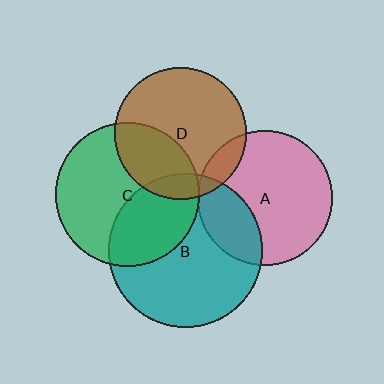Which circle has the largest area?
Circle B (teal).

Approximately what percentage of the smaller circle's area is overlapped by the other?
Approximately 35%.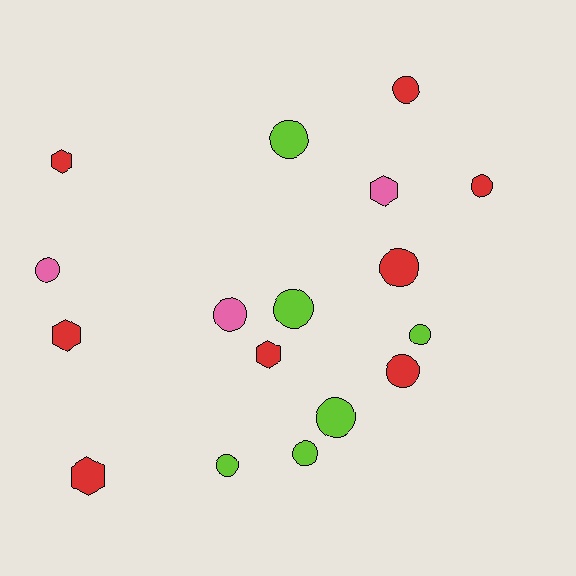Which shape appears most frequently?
Circle, with 12 objects.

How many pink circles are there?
There are 2 pink circles.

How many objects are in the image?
There are 17 objects.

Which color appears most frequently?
Red, with 8 objects.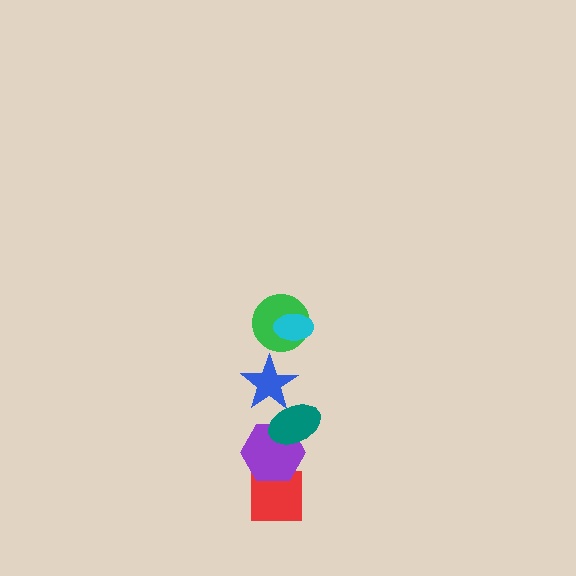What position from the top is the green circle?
The green circle is 2nd from the top.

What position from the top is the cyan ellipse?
The cyan ellipse is 1st from the top.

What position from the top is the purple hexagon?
The purple hexagon is 5th from the top.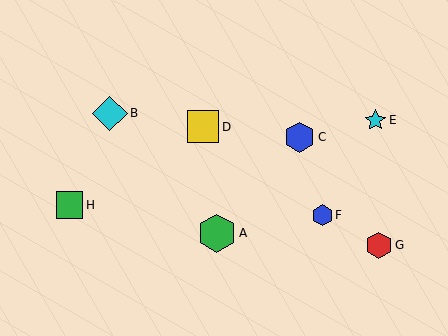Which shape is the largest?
The green hexagon (labeled A) is the largest.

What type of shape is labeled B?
Shape B is a cyan diamond.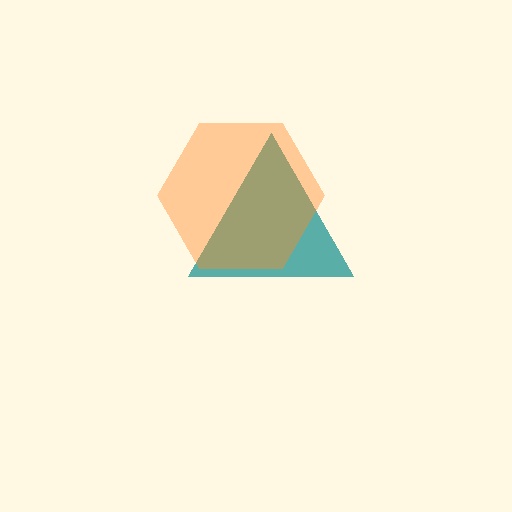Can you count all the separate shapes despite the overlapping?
Yes, there are 2 separate shapes.